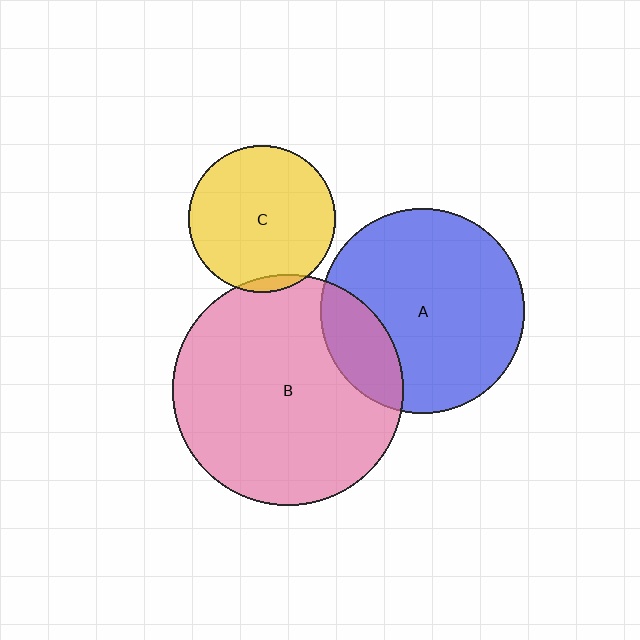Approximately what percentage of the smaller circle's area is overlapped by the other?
Approximately 20%.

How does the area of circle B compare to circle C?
Approximately 2.5 times.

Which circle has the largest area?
Circle B (pink).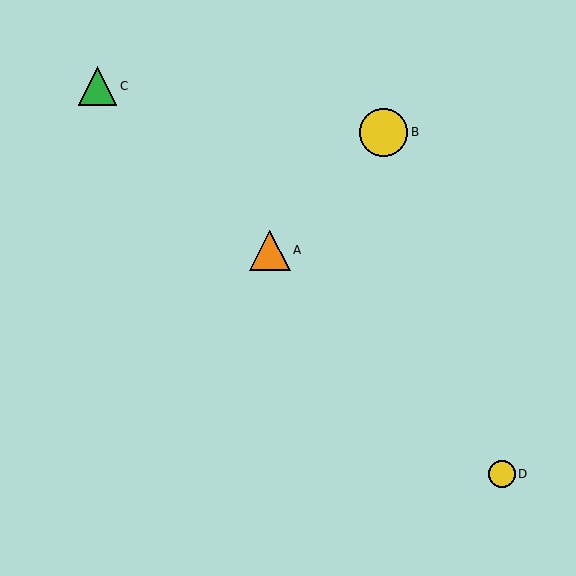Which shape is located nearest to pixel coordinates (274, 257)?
The orange triangle (labeled A) at (270, 250) is nearest to that location.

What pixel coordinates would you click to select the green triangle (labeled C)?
Click at (98, 86) to select the green triangle C.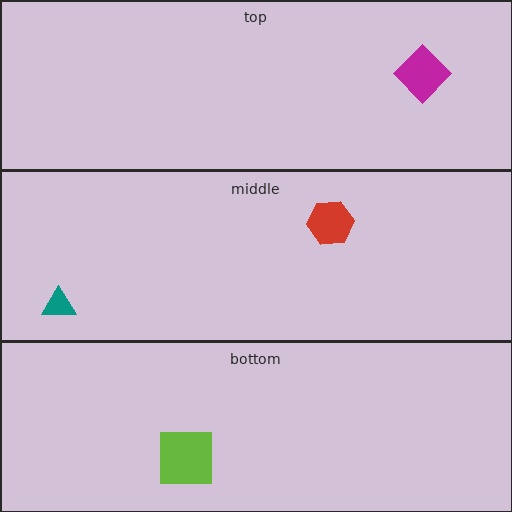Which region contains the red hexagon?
The middle region.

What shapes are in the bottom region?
The lime square.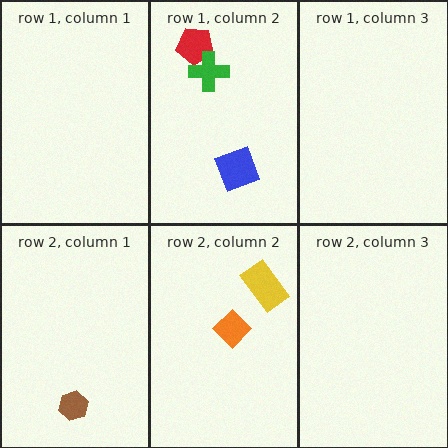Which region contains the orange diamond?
The row 2, column 2 region.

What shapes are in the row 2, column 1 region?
The brown hexagon.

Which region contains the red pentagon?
The row 1, column 2 region.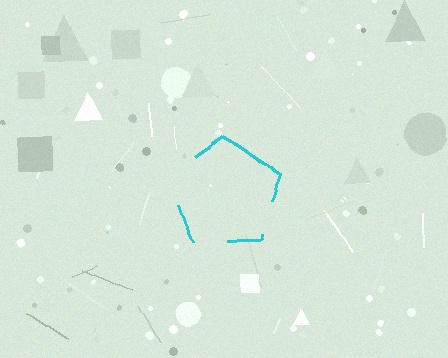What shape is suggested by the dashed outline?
The dashed outline suggests a pentagon.